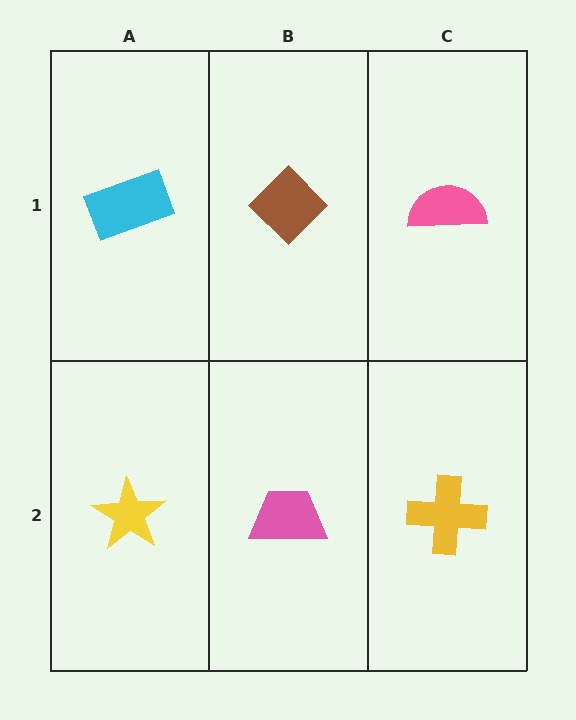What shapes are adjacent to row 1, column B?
A pink trapezoid (row 2, column B), a cyan rectangle (row 1, column A), a pink semicircle (row 1, column C).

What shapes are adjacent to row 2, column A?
A cyan rectangle (row 1, column A), a pink trapezoid (row 2, column B).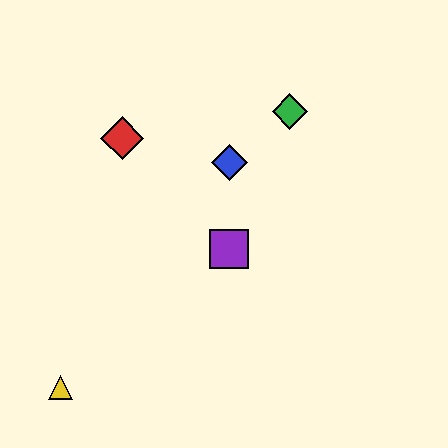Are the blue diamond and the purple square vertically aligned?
Yes, both are at x≈229.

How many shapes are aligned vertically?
2 shapes (the blue diamond, the purple square) are aligned vertically.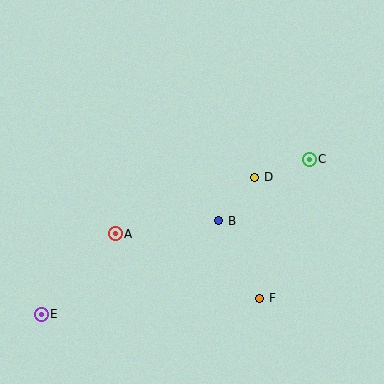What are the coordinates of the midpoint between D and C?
The midpoint between D and C is at (282, 168).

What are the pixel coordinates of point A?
Point A is at (115, 234).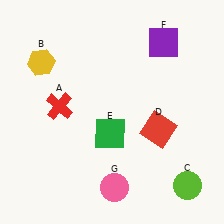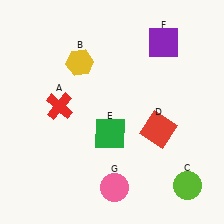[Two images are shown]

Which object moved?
The yellow hexagon (B) moved right.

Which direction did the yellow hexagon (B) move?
The yellow hexagon (B) moved right.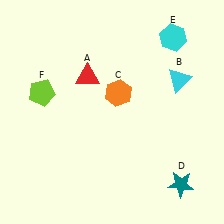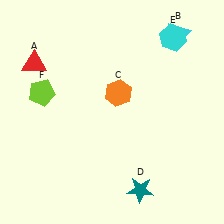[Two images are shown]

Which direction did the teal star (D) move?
The teal star (D) moved left.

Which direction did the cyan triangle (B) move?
The cyan triangle (B) moved up.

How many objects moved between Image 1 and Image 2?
3 objects moved between the two images.